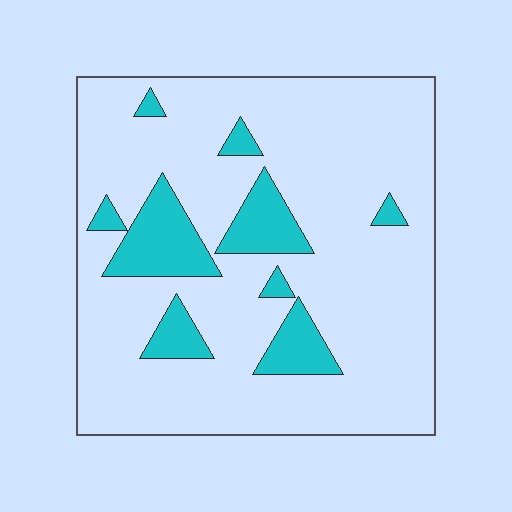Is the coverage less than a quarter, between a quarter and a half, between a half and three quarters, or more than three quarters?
Less than a quarter.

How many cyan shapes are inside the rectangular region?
9.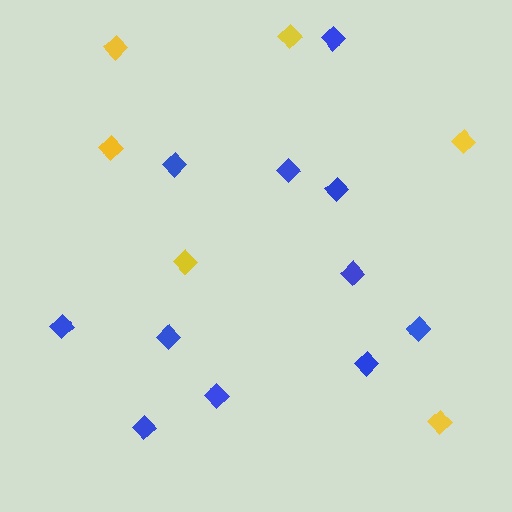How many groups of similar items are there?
There are 2 groups: one group of blue diamonds (11) and one group of yellow diamonds (6).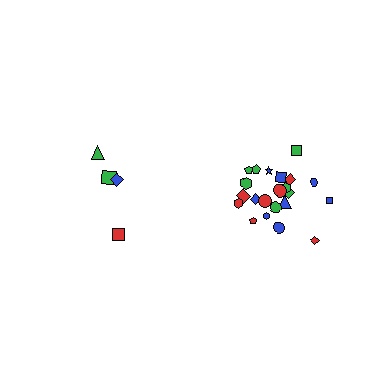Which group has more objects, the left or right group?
The right group.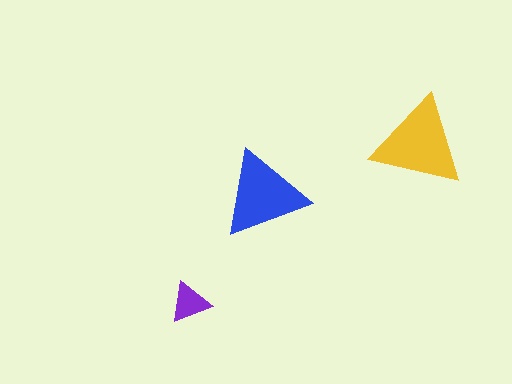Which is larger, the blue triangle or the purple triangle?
The blue one.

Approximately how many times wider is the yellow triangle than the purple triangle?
About 2 times wider.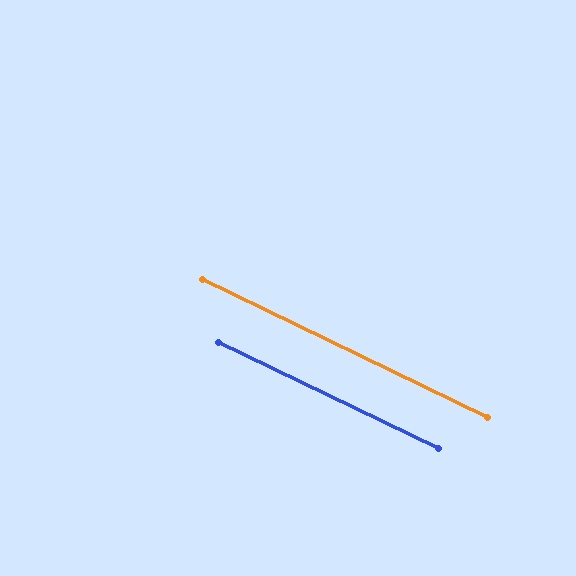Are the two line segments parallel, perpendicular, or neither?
Parallel — their directions differ by only 0.1°.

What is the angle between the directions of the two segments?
Approximately 0 degrees.